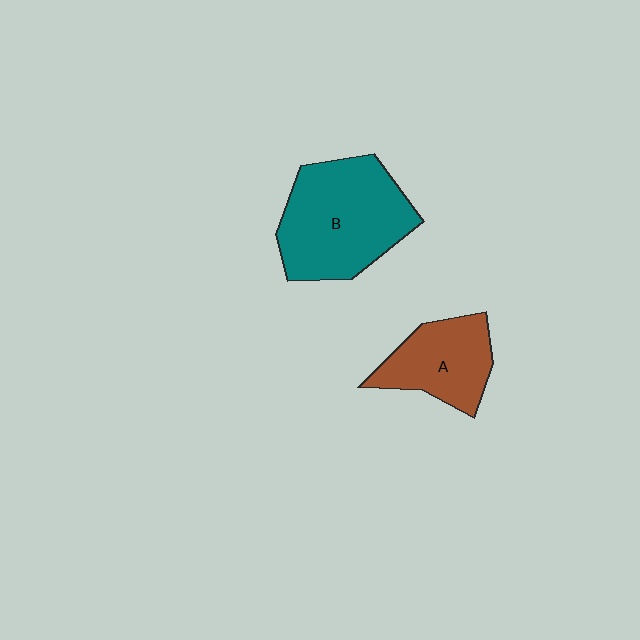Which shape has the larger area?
Shape B (teal).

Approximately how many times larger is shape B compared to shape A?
Approximately 1.7 times.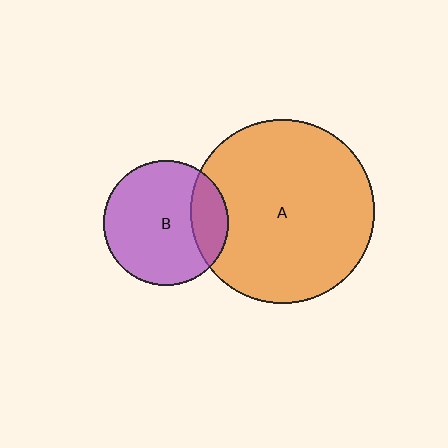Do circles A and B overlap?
Yes.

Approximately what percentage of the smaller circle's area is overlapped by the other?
Approximately 20%.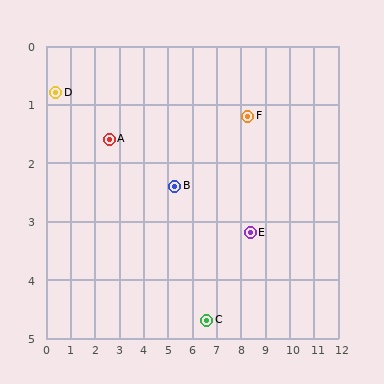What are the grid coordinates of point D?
Point D is at approximately (0.4, 0.8).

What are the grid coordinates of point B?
Point B is at approximately (5.3, 2.4).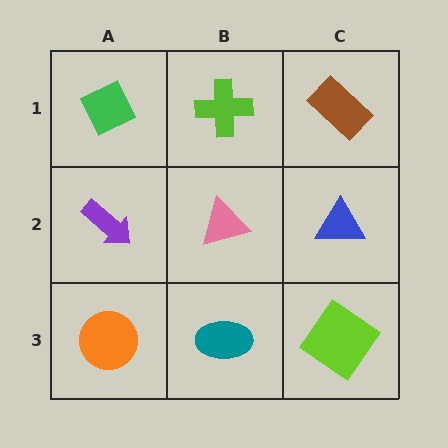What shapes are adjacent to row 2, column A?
A green diamond (row 1, column A), an orange circle (row 3, column A), a pink triangle (row 2, column B).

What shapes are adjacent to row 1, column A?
A purple arrow (row 2, column A), a lime cross (row 1, column B).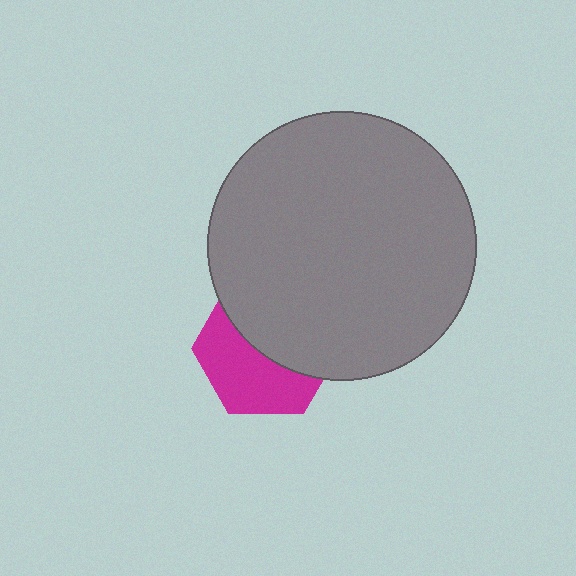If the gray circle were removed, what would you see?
You would see the complete magenta hexagon.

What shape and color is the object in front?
The object in front is a gray circle.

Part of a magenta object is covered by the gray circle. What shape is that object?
It is a hexagon.